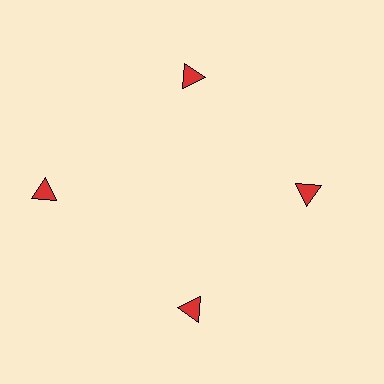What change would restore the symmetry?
The symmetry would be restored by moving it inward, back onto the ring so that all 4 triangles sit at equal angles and equal distance from the center.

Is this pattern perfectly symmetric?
No. The 4 red triangles are arranged in a ring, but one element near the 9 o'clock position is pushed outward from the center, breaking the 4-fold rotational symmetry.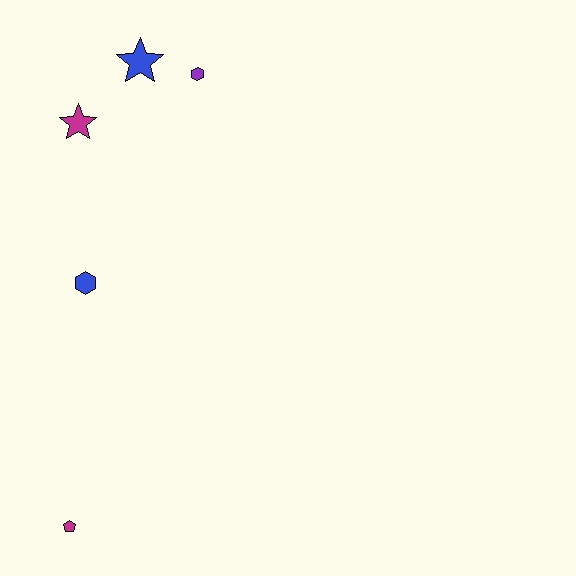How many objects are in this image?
There are 5 objects.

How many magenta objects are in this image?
There are 2 magenta objects.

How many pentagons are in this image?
There is 1 pentagon.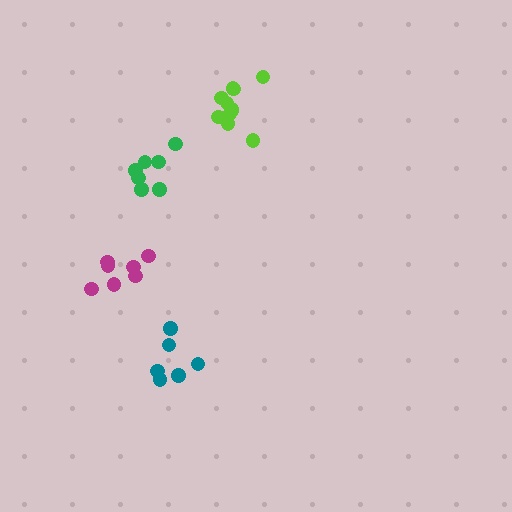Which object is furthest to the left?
The magenta cluster is leftmost.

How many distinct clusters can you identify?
There are 4 distinct clusters.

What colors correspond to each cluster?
The clusters are colored: green, teal, lime, magenta.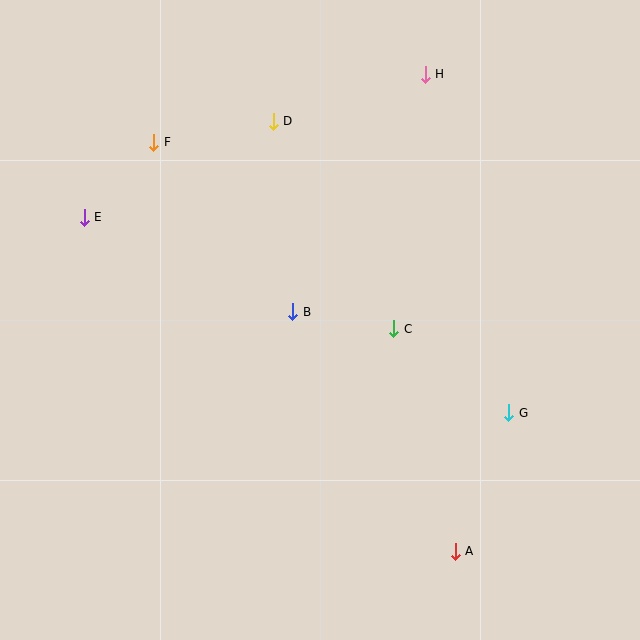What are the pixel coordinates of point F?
Point F is at (154, 142).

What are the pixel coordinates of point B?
Point B is at (293, 312).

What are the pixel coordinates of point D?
Point D is at (273, 121).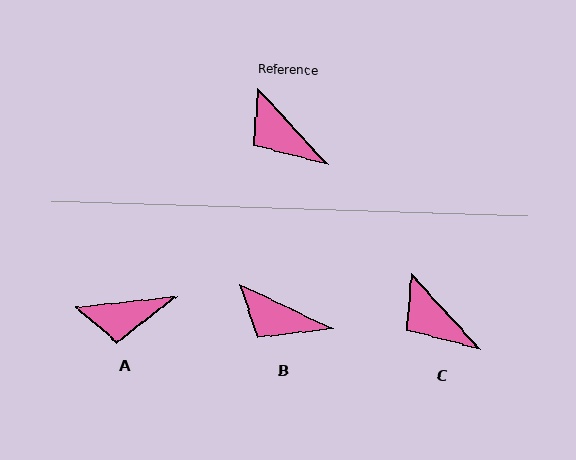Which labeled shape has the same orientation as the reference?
C.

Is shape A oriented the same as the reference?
No, it is off by about 53 degrees.